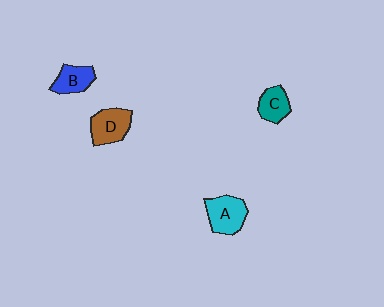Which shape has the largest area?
Shape A (cyan).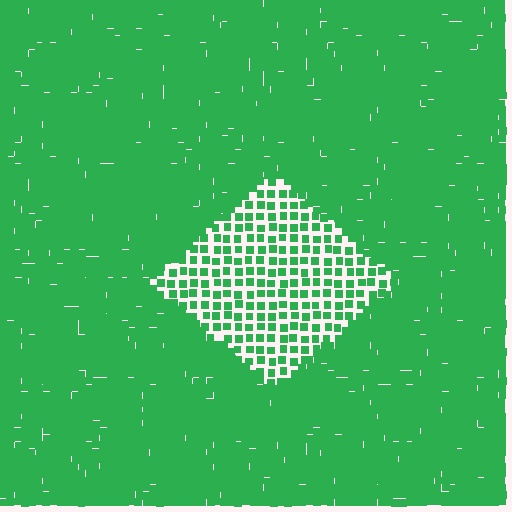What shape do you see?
I see a diamond.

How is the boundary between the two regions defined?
The boundary is defined by a change in element density (approximately 2.4x ratio). All elements are the same color, size, and shape.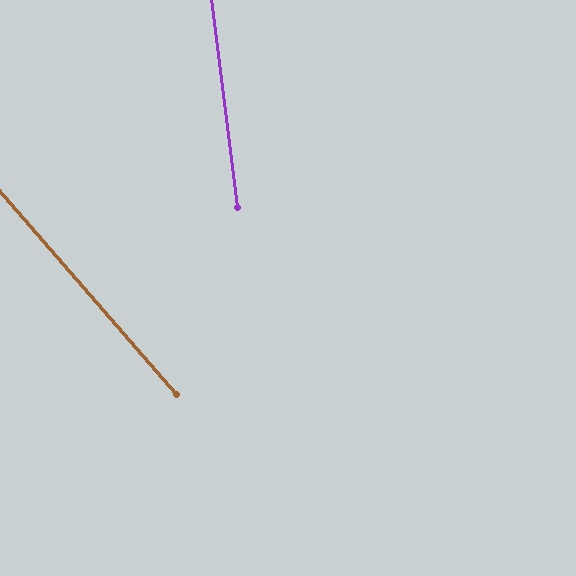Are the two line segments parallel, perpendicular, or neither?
Neither parallel nor perpendicular — they differ by about 34°.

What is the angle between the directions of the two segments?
Approximately 34 degrees.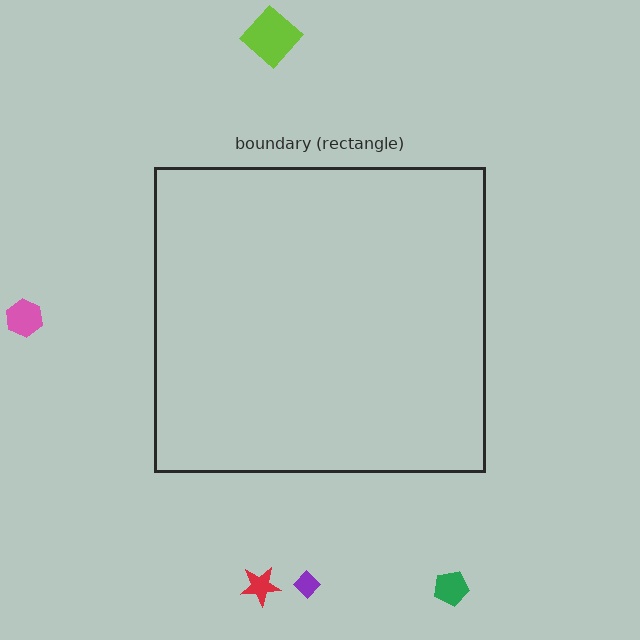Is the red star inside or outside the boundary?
Outside.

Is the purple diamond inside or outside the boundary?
Outside.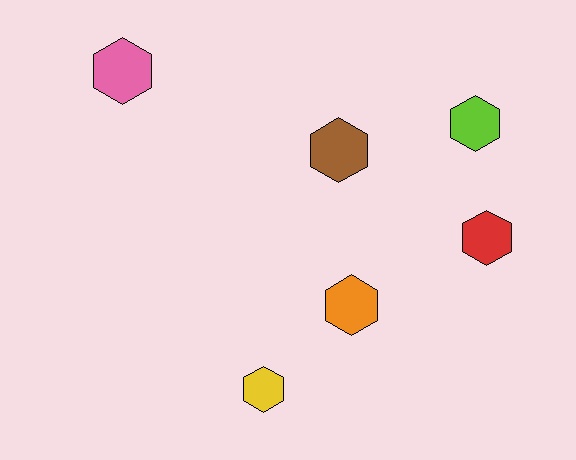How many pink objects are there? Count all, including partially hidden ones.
There is 1 pink object.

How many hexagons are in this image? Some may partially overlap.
There are 6 hexagons.